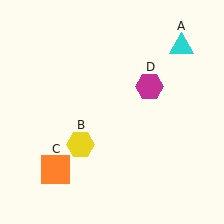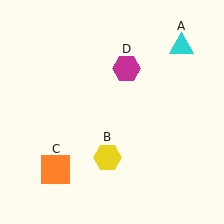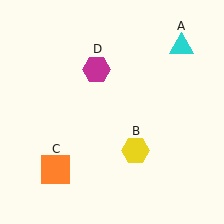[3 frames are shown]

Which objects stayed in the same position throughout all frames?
Cyan triangle (object A) and orange square (object C) remained stationary.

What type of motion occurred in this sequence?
The yellow hexagon (object B), magenta hexagon (object D) rotated counterclockwise around the center of the scene.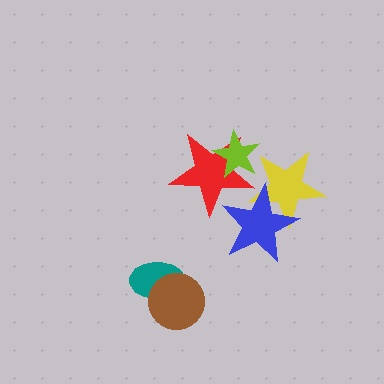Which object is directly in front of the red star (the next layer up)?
The yellow star is directly in front of the red star.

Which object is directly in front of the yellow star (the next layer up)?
The blue star is directly in front of the yellow star.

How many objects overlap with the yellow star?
3 objects overlap with the yellow star.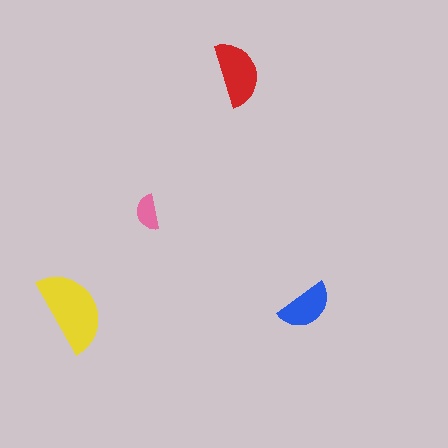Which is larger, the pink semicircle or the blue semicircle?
The blue one.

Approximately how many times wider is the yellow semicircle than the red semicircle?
About 1.5 times wider.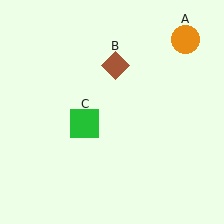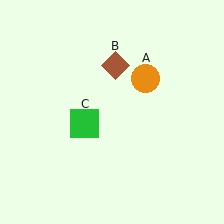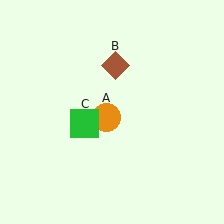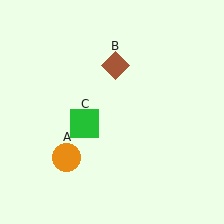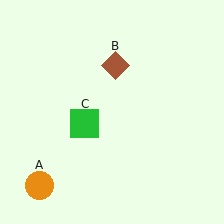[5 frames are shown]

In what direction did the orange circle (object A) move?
The orange circle (object A) moved down and to the left.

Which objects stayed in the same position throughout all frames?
Brown diamond (object B) and green square (object C) remained stationary.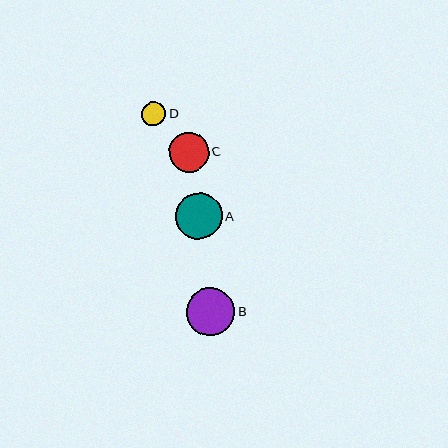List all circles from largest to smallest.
From largest to smallest: B, A, C, D.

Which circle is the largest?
Circle B is the largest with a size of approximately 48 pixels.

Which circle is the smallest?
Circle D is the smallest with a size of approximately 24 pixels.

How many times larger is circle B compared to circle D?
Circle B is approximately 2.0 times the size of circle D.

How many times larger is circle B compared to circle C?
Circle B is approximately 1.2 times the size of circle C.